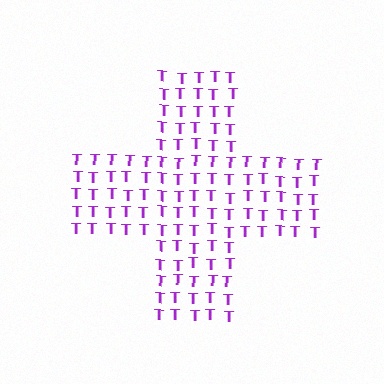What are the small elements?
The small elements are letter T's.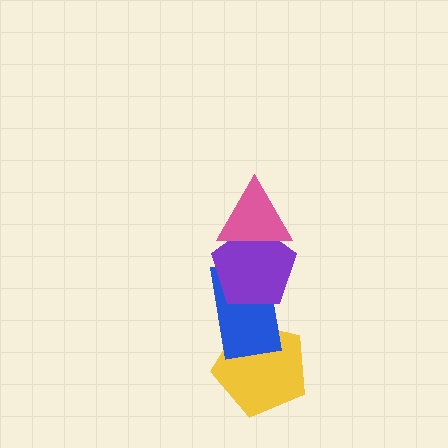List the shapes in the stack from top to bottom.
From top to bottom: the pink triangle, the purple pentagon, the blue rectangle, the yellow pentagon.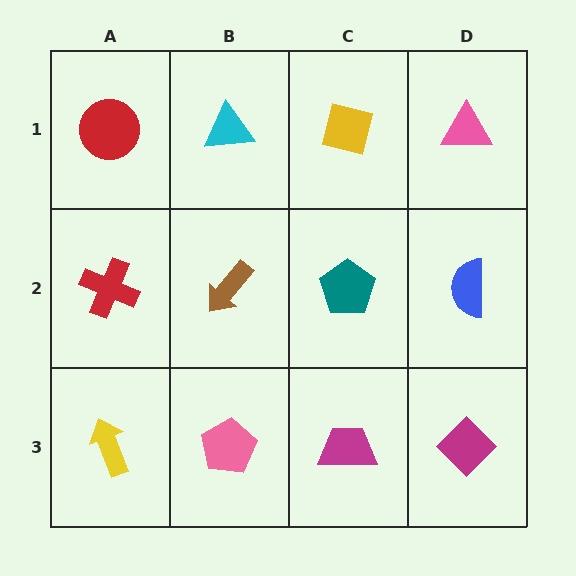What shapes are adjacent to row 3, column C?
A teal pentagon (row 2, column C), a pink pentagon (row 3, column B), a magenta diamond (row 3, column D).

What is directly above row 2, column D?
A pink triangle.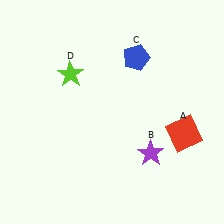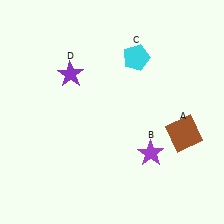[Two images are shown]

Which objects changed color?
A changed from red to brown. C changed from blue to cyan. D changed from lime to purple.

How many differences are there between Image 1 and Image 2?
There are 3 differences between the two images.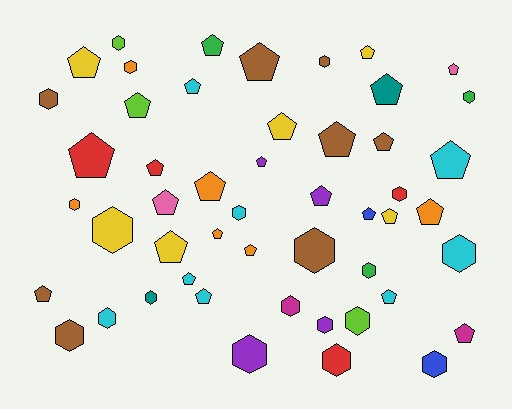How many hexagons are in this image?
There are 21 hexagons.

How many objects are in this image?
There are 50 objects.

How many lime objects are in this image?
There are 3 lime objects.